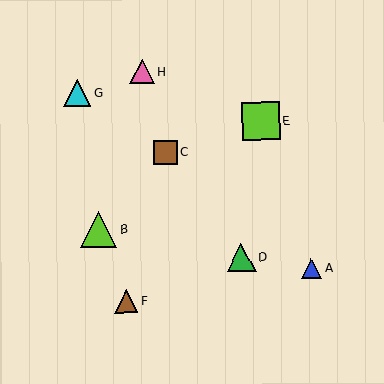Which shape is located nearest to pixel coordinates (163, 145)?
The brown square (labeled C) at (165, 153) is nearest to that location.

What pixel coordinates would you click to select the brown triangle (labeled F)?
Click at (126, 302) to select the brown triangle F.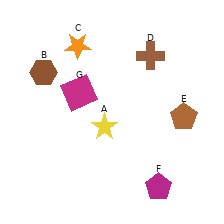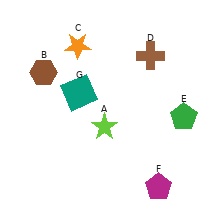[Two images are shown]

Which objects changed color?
A changed from yellow to lime. E changed from brown to green. G changed from magenta to teal.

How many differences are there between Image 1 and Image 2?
There are 3 differences between the two images.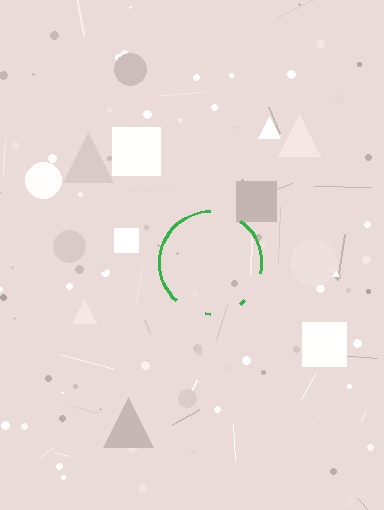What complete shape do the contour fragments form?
The contour fragments form a circle.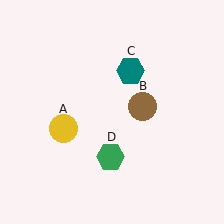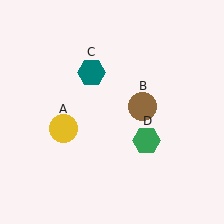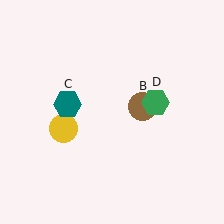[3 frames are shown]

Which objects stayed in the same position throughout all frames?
Yellow circle (object A) and brown circle (object B) remained stationary.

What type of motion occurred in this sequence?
The teal hexagon (object C), green hexagon (object D) rotated counterclockwise around the center of the scene.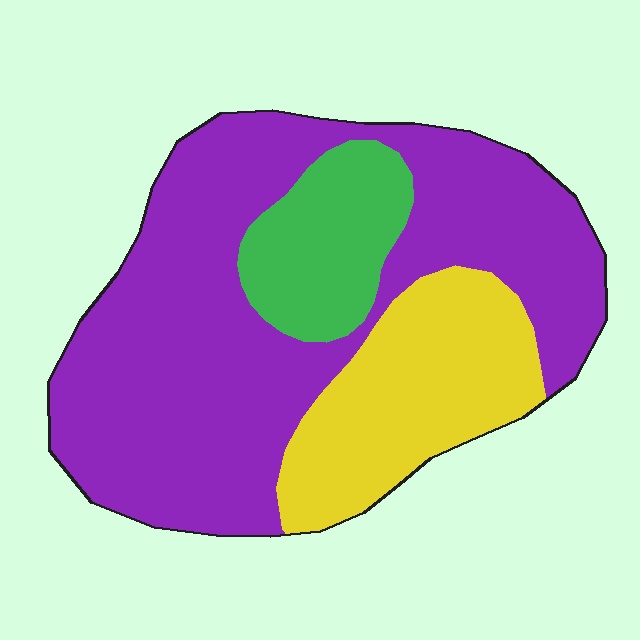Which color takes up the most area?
Purple, at roughly 65%.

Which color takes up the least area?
Green, at roughly 15%.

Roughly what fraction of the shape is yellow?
Yellow covers about 25% of the shape.